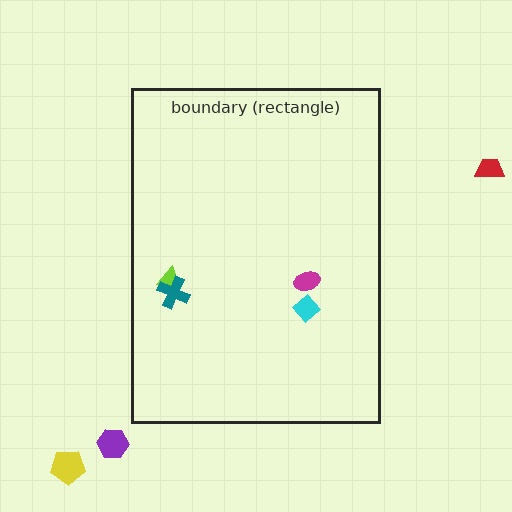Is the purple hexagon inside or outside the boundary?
Outside.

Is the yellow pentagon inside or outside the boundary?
Outside.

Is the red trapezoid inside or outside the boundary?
Outside.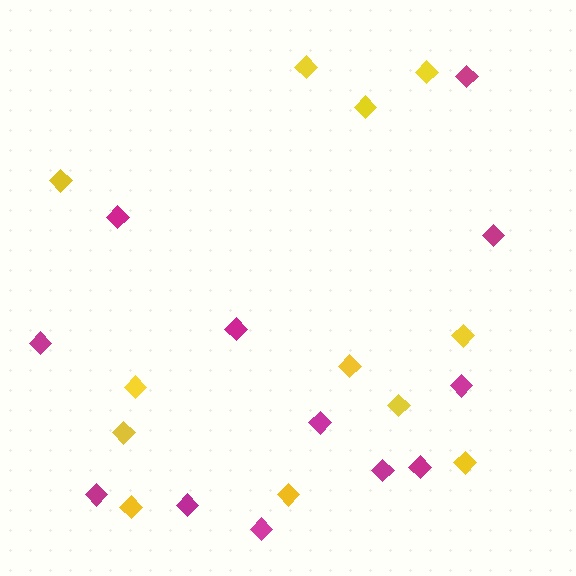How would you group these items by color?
There are 2 groups: one group of magenta diamonds (12) and one group of yellow diamonds (12).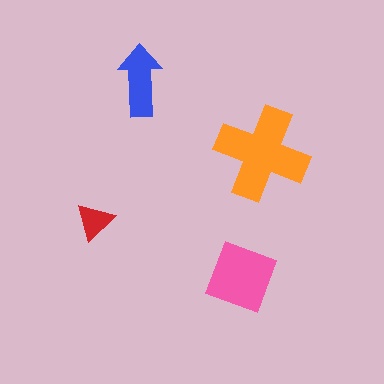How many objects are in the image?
There are 4 objects in the image.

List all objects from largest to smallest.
The orange cross, the pink diamond, the blue arrow, the red triangle.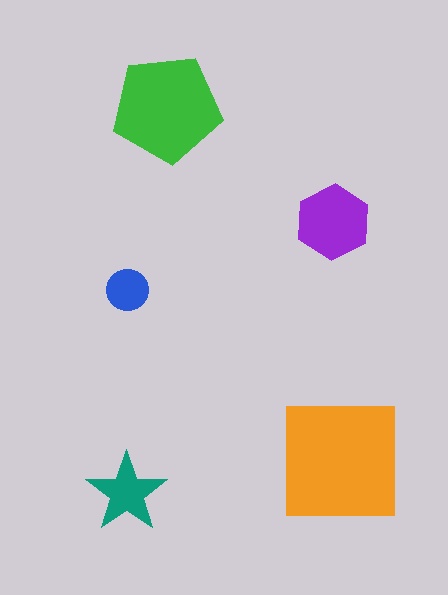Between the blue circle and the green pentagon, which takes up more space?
The green pentagon.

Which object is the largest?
The orange square.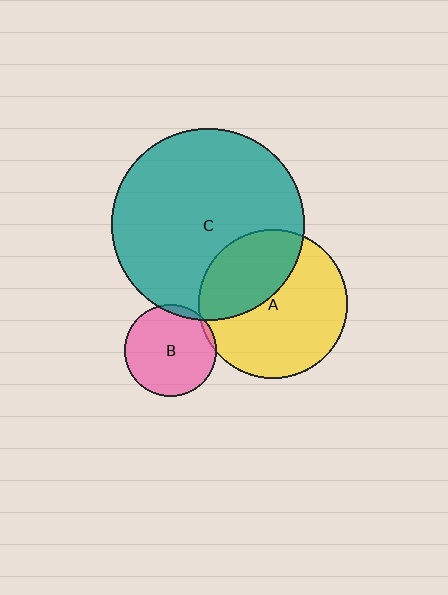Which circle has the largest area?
Circle C (teal).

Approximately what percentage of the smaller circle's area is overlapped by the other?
Approximately 5%.